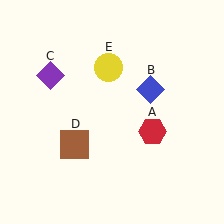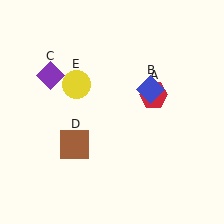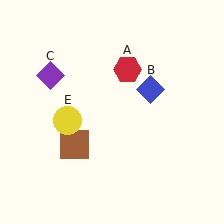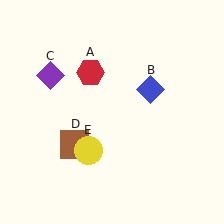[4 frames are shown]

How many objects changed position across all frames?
2 objects changed position: red hexagon (object A), yellow circle (object E).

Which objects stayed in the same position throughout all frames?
Blue diamond (object B) and purple diamond (object C) and brown square (object D) remained stationary.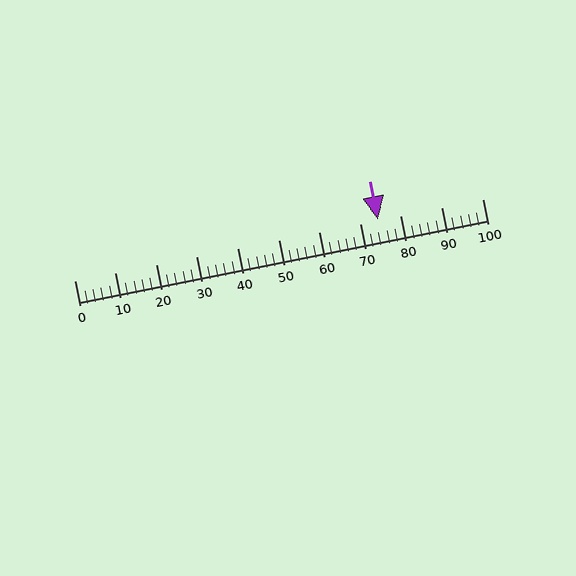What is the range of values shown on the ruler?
The ruler shows values from 0 to 100.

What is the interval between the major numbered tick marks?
The major tick marks are spaced 10 units apart.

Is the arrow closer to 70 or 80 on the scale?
The arrow is closer to 70.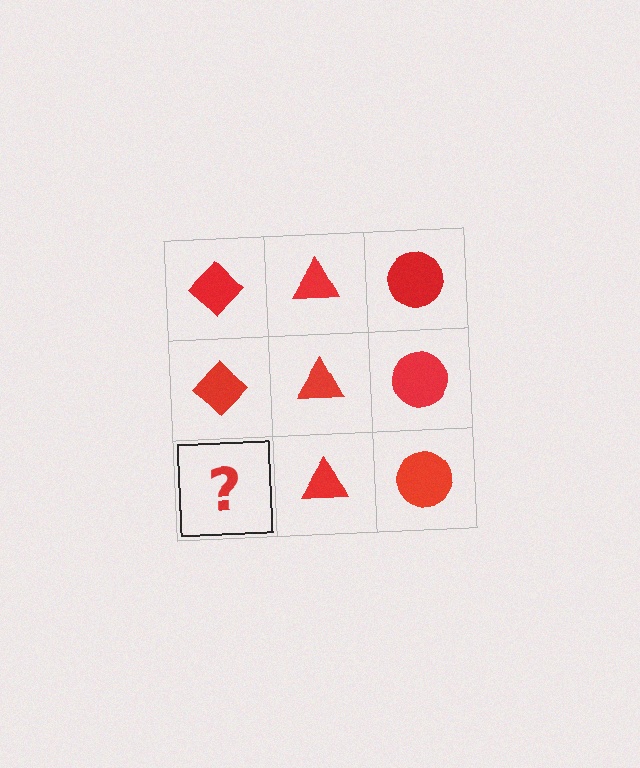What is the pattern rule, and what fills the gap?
The rule is that each column has a consistent shape. The gap should be filled with a red diamond.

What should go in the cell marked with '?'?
The missing cell should contain a red diamond.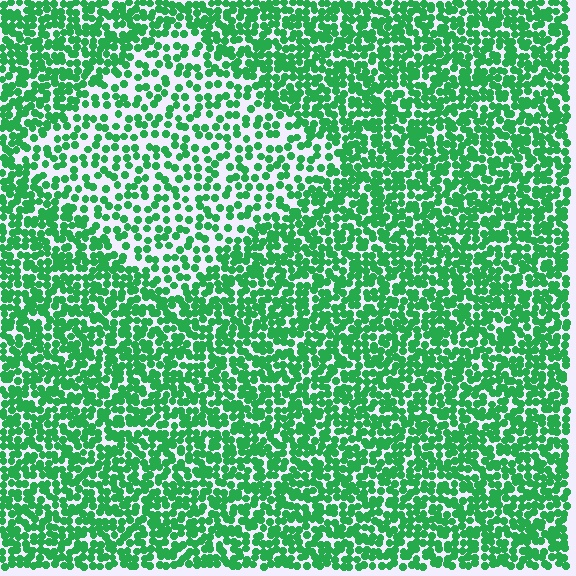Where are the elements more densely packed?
The elements are more densely packed outside the diamond boundary.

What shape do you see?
I see a diamond.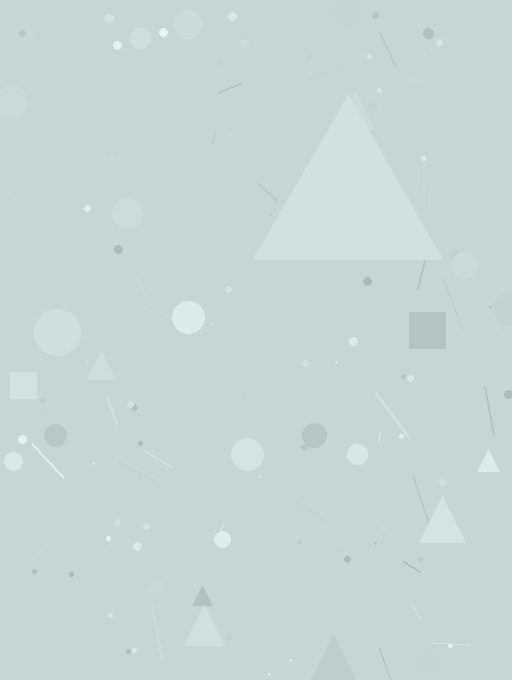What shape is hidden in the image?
A triangle is hidden in the image.